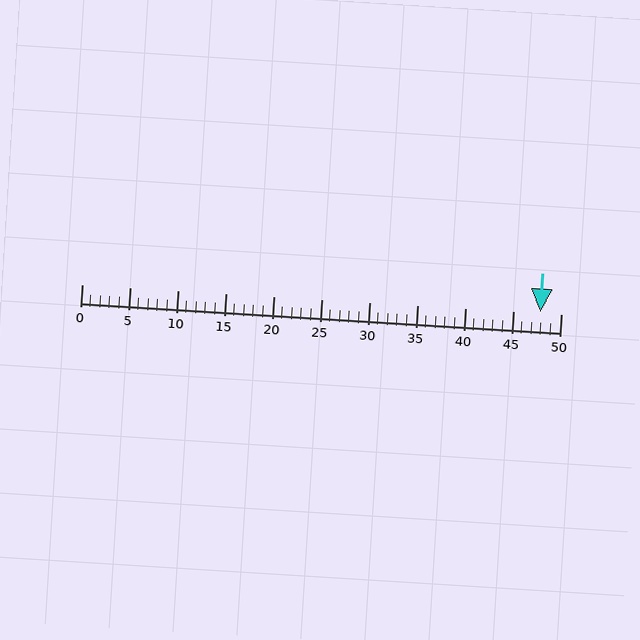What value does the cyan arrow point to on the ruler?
The cyan arrow points to approximately 48.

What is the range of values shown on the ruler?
The ruler shows values from 0 to 50.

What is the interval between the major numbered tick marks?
The major tick marks are spaced 5 units apart.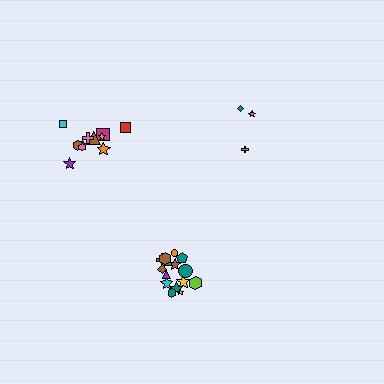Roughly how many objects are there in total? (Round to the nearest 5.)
Roughly 30 objects in total.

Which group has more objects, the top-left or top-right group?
The top-left group.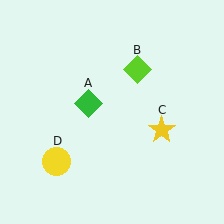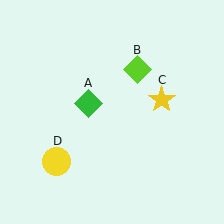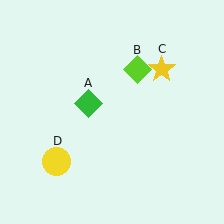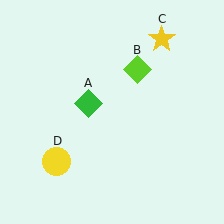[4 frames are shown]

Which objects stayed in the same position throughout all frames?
Green diamond (object A) and lime diamond (object B) and yellow circle (object D) remained stationary.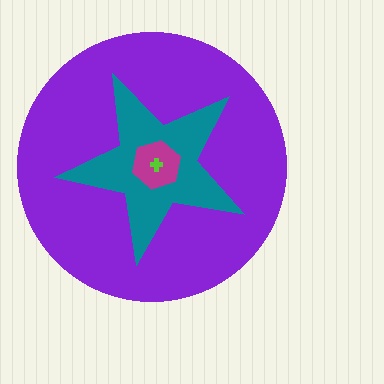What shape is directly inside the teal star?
The magenta hexagon.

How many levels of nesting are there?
4.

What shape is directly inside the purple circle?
The teal star.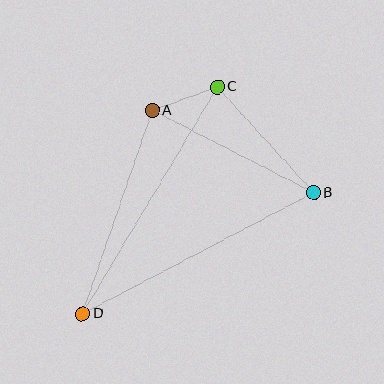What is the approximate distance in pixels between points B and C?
The distance between B and C is approximately 143 pixels.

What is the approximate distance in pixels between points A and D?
The distance between A and D is approximately 215 pixels.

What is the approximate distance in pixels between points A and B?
The distance between A and B is approximately 181 pixels.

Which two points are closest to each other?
Points A and C are closest to each other.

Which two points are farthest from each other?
Points C and D are farthest from each other.